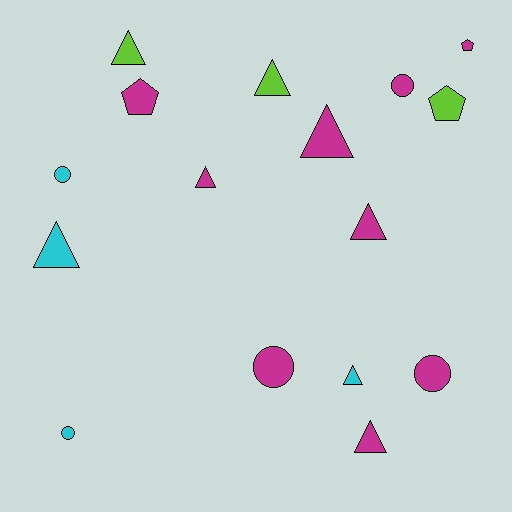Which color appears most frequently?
Magenta, with 9 objects.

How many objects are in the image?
There are 16 objects.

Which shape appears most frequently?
Triangle, with 8 objects.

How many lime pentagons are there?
There is 1 lime pentagon.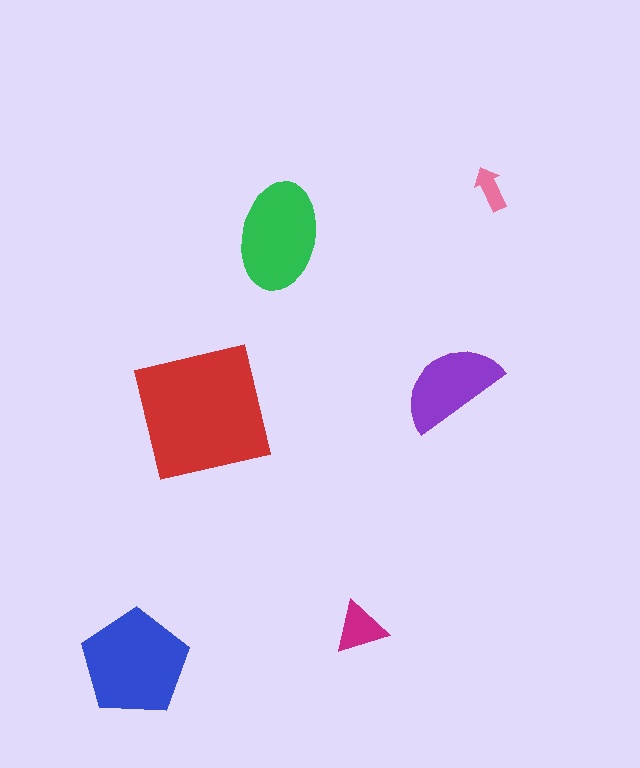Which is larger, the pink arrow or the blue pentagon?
The blue pentagon.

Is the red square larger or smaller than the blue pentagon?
Larger.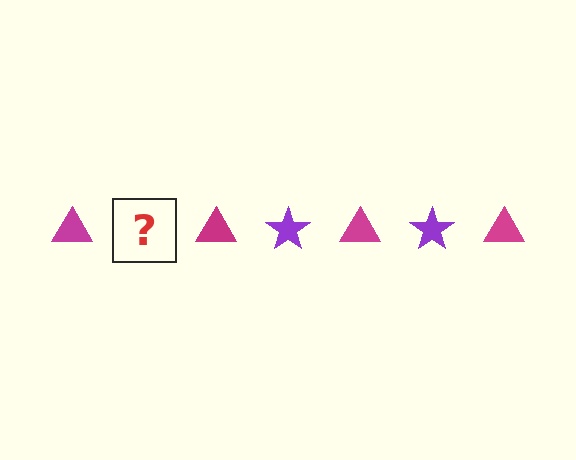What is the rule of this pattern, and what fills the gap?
The rule is that the pattern alternates between magenta triangle and purple star. The gap should be filled with a purple star.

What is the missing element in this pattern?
The missing element is a purple star.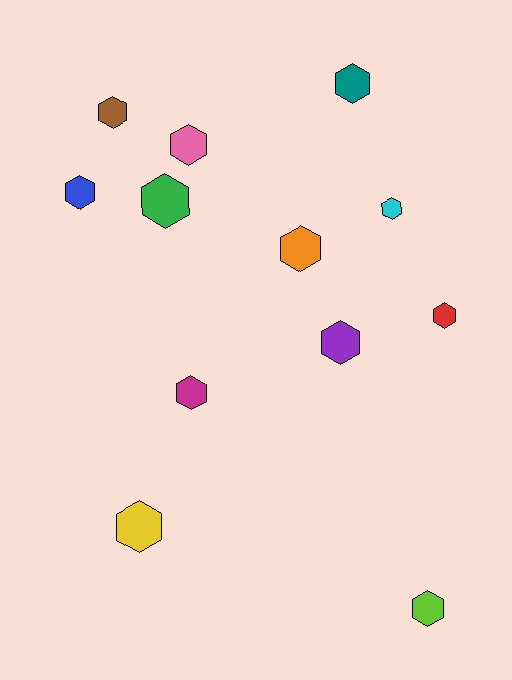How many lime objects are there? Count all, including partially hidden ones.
There is 1 lime object.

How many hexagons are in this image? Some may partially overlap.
There are 12 hexagons.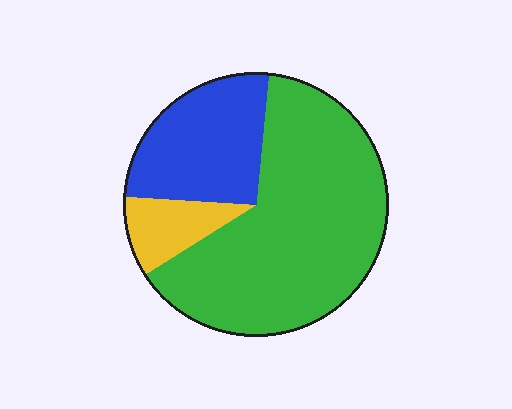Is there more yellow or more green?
Green.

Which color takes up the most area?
Green, at roughly 65%.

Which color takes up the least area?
Yellow, at roughly 10%.